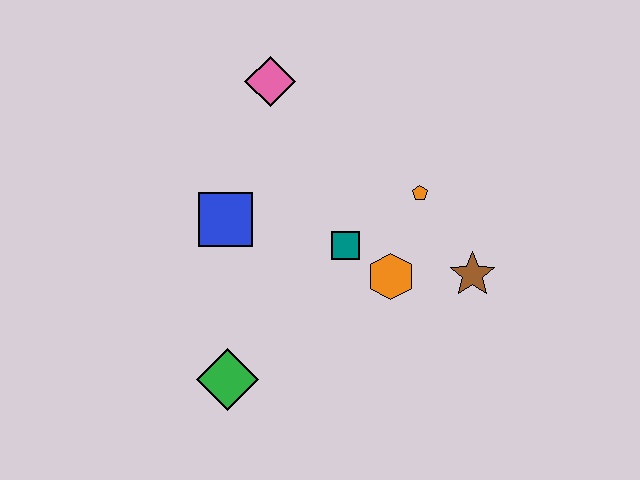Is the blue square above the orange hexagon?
Yes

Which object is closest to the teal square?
The orange hexagon is closest to the teal square.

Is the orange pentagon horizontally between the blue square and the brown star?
Yes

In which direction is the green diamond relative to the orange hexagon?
The green diamond is to the left of the orange hexagon.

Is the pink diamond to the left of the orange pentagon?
Yes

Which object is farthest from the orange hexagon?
The pink diamond is farthest from the orange hexagon.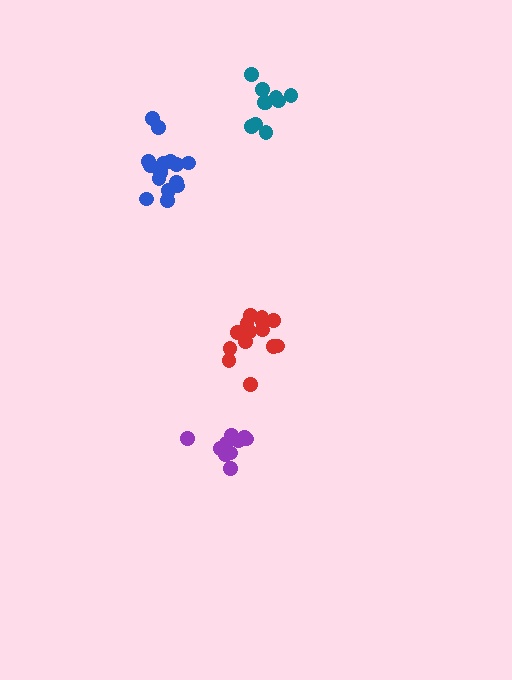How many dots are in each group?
Group 1: 16 dots, Group 2: 10 dots, Group 3: 14 dots, Group 4: 10 dots (50 total).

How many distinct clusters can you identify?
There are 4 distinct clusters.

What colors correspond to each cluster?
The clusters are colored: blue, purple, red, teal.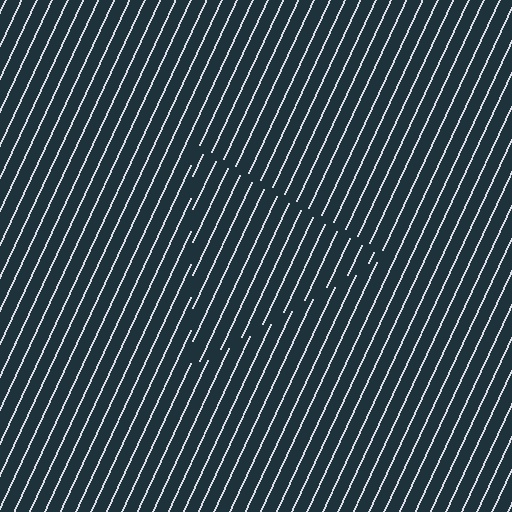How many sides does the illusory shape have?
3 sides — the line-ends trace a triangle.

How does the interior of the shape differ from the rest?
The interior of the shape contains the same grating, shifted by half a period — the contour is defined by the phase discontinuity where line-ends from the inner and outer gratings abut.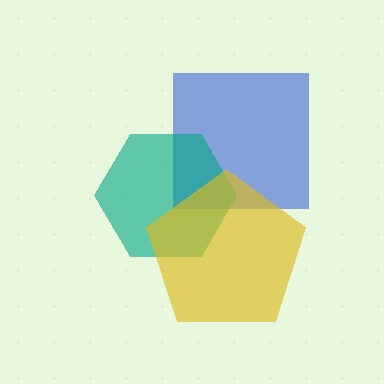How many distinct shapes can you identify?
There are 3 distinct shapes: a blue square, a teal hexagon, a yellow pentagon.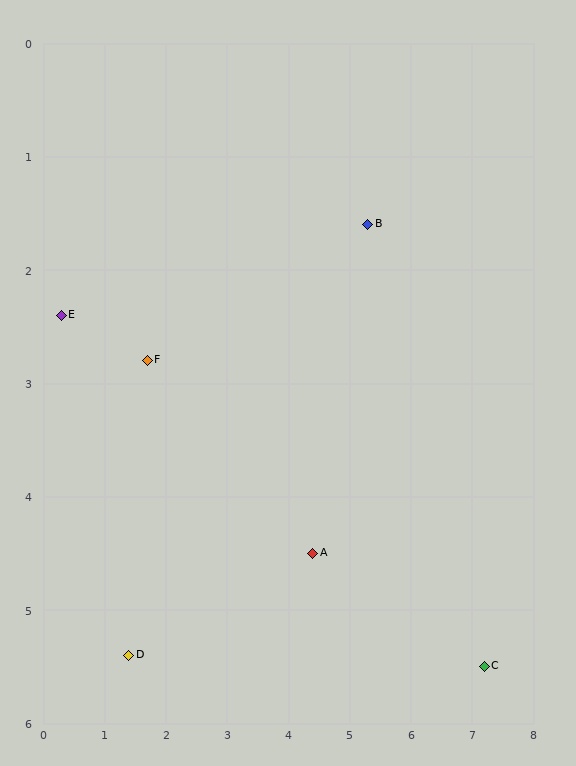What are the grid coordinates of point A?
Point A is at approximately (4.4, 4.5).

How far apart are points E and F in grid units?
Points E and F are about 1.5 grid units apart.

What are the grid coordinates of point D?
Point D is at approximately (1.4, 5.4).